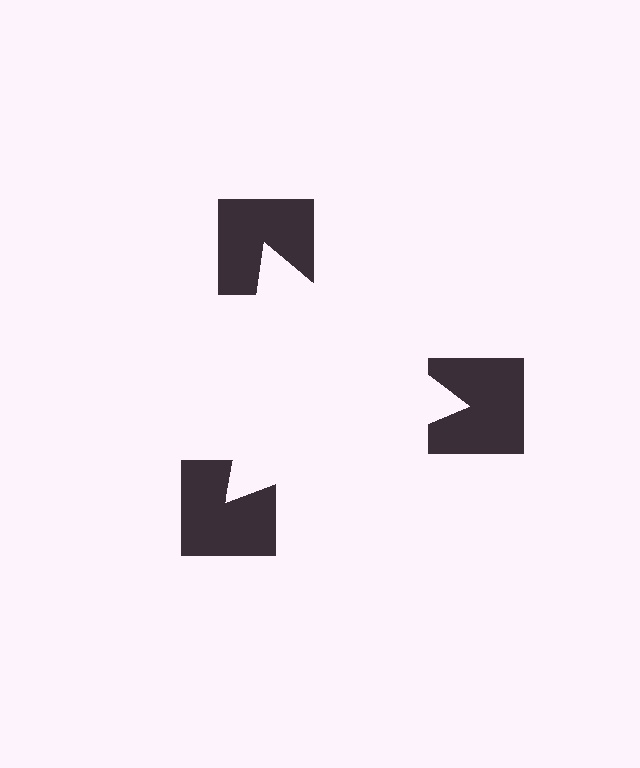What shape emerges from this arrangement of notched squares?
An illusory triangle — its edges are inferred from the aligned wedge cuts in the notched squares, not physically drawn.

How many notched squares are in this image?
There are 3 — one at each vertex of the illusory triangle.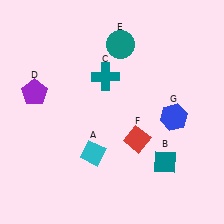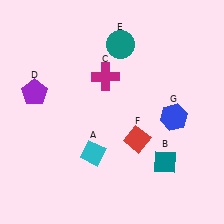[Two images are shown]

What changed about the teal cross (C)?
In Image 1, C is teal. In Image 2, it changed to magenta.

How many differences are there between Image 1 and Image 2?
There is 1 difference between the two images.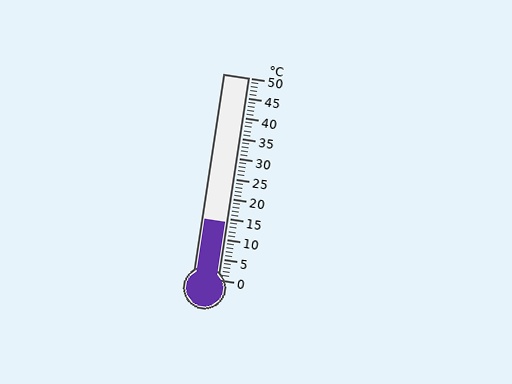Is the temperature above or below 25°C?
The temperature is below 25°C.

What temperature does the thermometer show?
The thermometer shows approximately 14°C.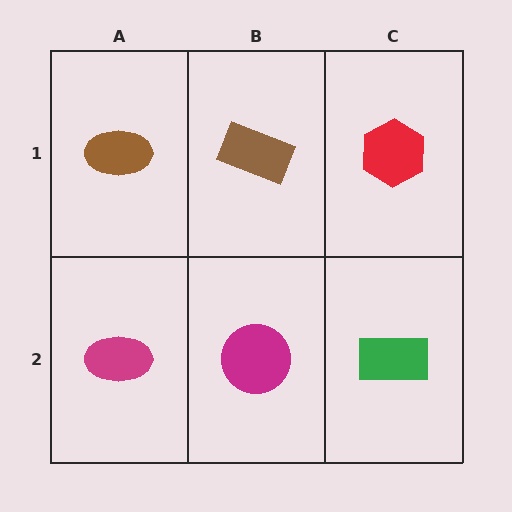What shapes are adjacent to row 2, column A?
A brown ellipse (row 1, column A), a magenta circle (row 2, column B).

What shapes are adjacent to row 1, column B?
A magenta circle (row 2, column B), a brown ellipse (row 1, column A), a red hexagon (row 1, column C).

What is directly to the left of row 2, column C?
A magenta circle.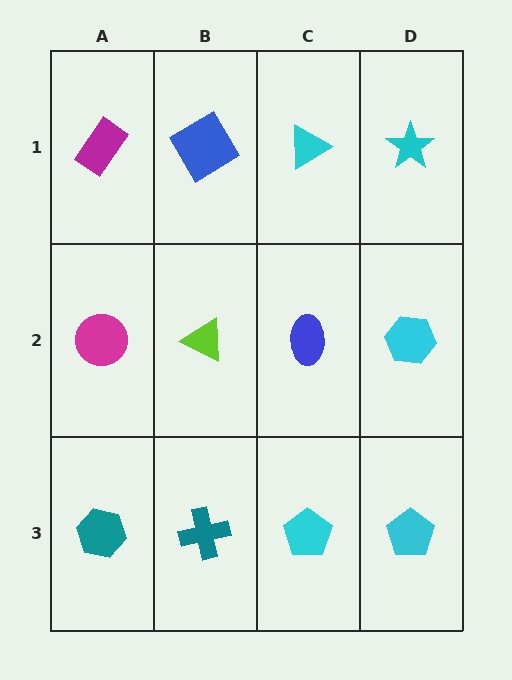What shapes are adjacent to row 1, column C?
A blue ellipse (row 2, column C), a blue diamond (row 1, column B), a cyan star (row 1, column D).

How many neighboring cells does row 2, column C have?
4.